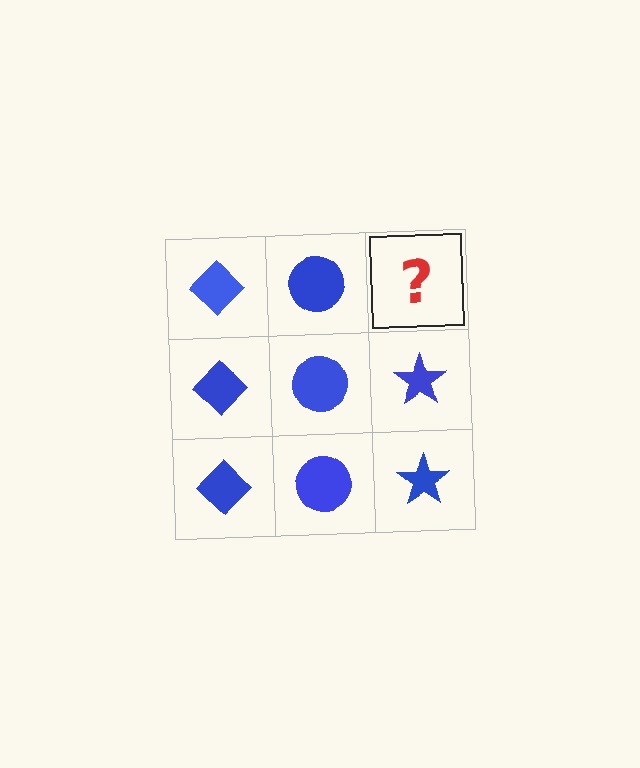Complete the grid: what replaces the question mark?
The question mark should be replaced with a blue star.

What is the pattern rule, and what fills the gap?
The rule is that each column has a consistent shape. The gap should be filled with a blue star.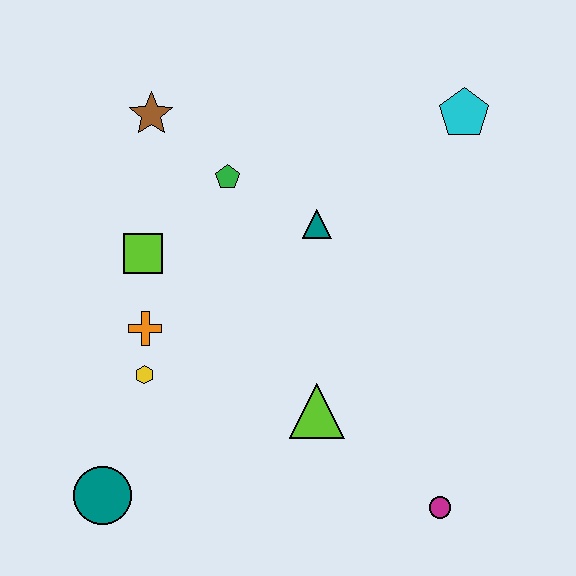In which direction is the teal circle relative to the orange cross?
The teal circle is below the orange cross.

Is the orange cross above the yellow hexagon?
Yes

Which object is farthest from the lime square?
The magenta circle is farthest from the lime square.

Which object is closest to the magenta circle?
The lime triangle is closest to the magenta circle.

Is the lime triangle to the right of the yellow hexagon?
Yes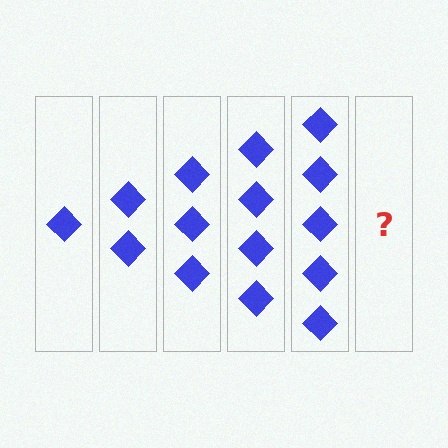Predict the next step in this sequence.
The next step is 6 diamonds.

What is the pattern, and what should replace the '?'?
The pattern is that each step adds one more diamond. The '?' should be 6 diamonds.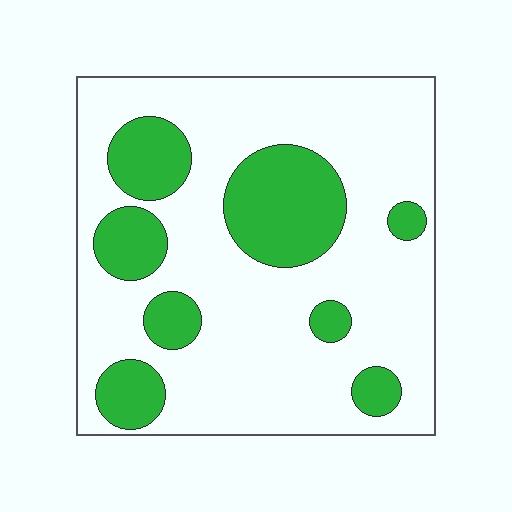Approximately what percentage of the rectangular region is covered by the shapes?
Approximately 25%.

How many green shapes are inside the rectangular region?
8.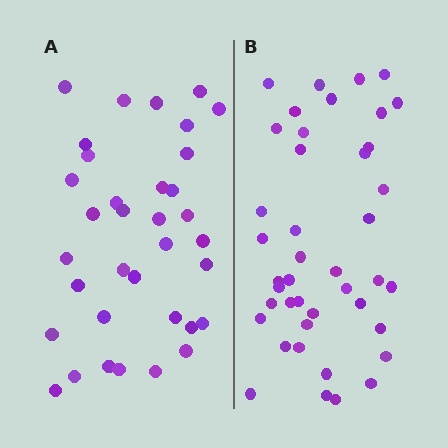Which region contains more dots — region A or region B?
Region B (the right region) has more dots.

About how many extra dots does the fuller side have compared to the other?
Region B has roughly 8 or so more dots than region A.